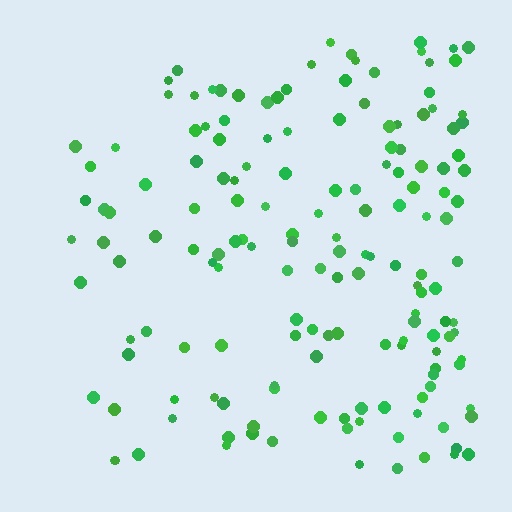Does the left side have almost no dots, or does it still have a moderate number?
Still a moderate number, just noticeably fewer than the right.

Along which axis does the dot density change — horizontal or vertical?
Horizontal.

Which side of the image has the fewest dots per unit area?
The left.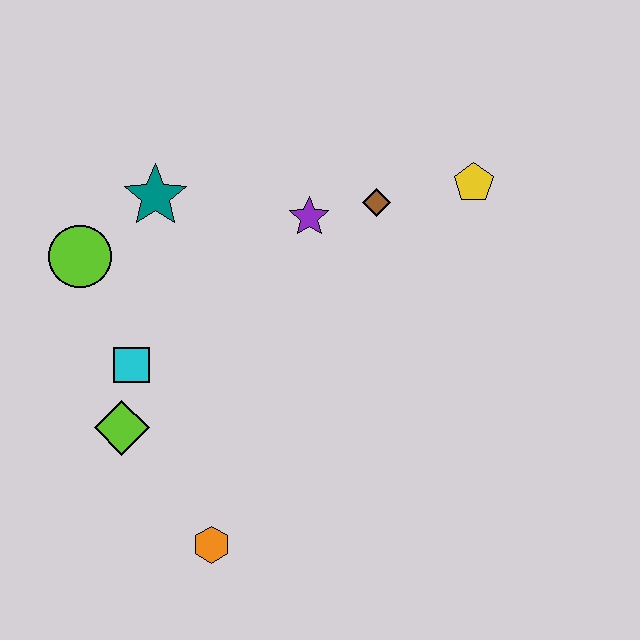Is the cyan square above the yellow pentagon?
No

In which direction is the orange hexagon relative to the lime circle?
The orange hexagon is below the lime circle.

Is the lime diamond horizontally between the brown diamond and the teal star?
No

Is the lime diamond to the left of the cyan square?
Yes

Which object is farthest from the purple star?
The orange hexagon is farthest from the purple star.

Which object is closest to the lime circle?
The teal star is closest to the lime circle.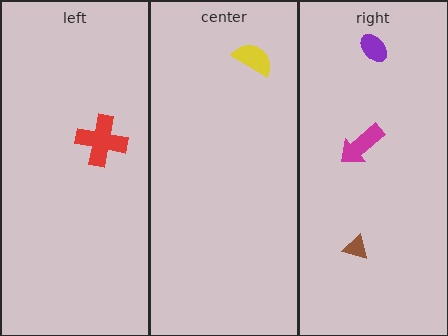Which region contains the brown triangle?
The right region.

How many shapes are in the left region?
1.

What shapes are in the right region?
The brown triangle, the purple ellipse, the magenta arrow.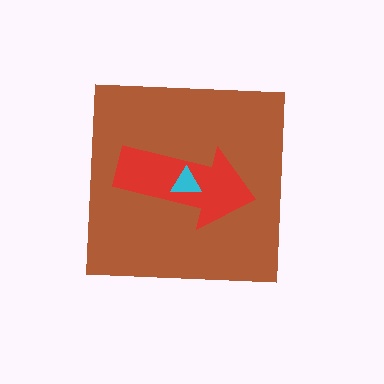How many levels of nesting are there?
3.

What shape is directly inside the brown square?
The red arrow.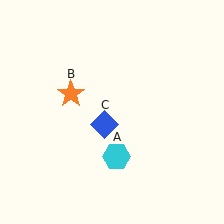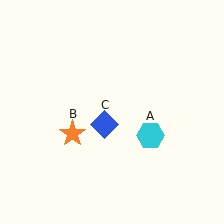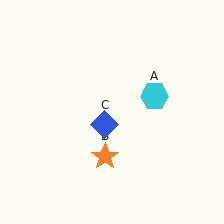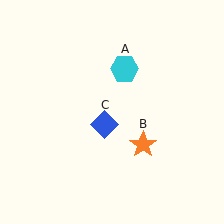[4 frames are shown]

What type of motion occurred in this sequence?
The cyan hexagon (object A), orange star (object B) rotated counterclockwise around the center of the scene.